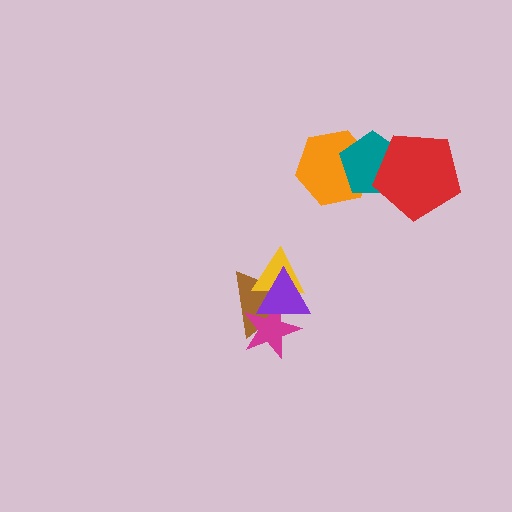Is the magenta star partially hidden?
Yes, it is partially covered by another shape.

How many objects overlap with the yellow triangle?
3 objects overlap with the yellow triangle.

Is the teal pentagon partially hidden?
Yes, it is partially covered by another shape.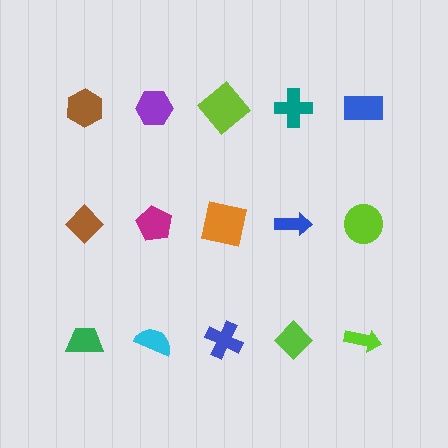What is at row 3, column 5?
A lime arrow.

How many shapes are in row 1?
5 shapes.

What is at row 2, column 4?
A blue arrow.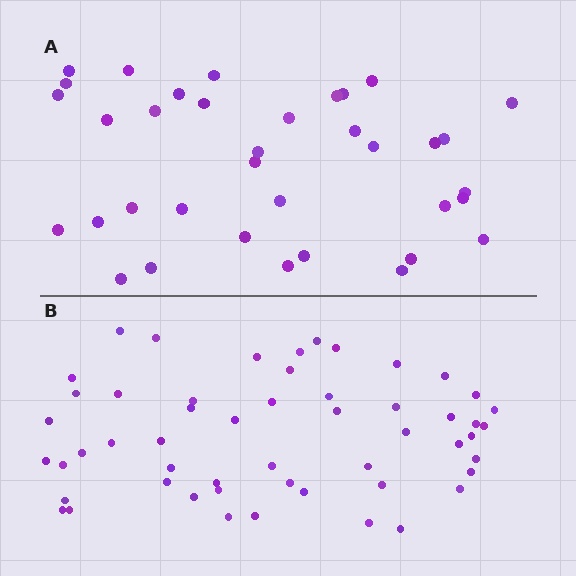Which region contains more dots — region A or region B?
Region B (the bottom region) has more dots.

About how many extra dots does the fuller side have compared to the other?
Region B has approximately 15 more dots than region A.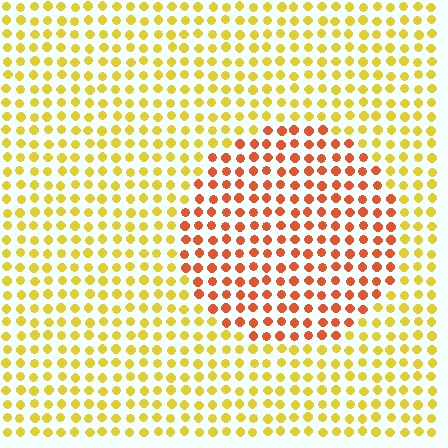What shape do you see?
I see a circle.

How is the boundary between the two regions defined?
The boundary is defined purely by a slight shift in hue (about 42 degrees). Spacing, size, and orientation are identical on both sides.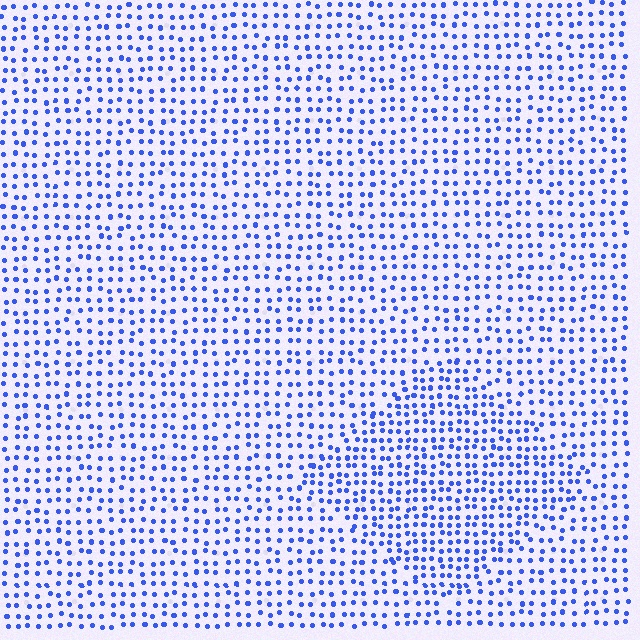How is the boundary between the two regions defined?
The boundary is defined by a change in element density (approximately 1.5x ratio). All elements are the same color, size, and shape.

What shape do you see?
I see a diamond.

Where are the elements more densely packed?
The elements are more densely packed inside the diamond boundary.